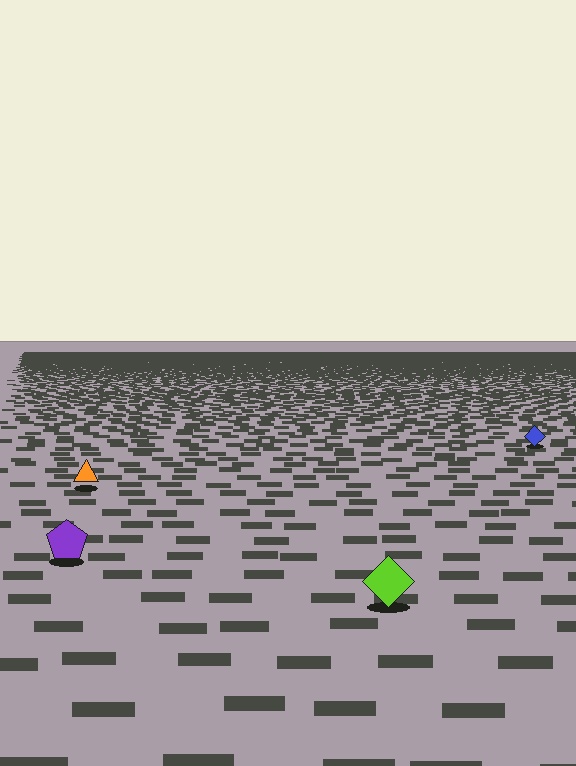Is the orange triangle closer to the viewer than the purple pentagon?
No. The purple pentagon is closer — you can tell from the texture gradient: the ground texture is coarser near it.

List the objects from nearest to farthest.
From nearest to farthest: the lime diamond, the purple pentagon, the orange triangle, the blue diamond.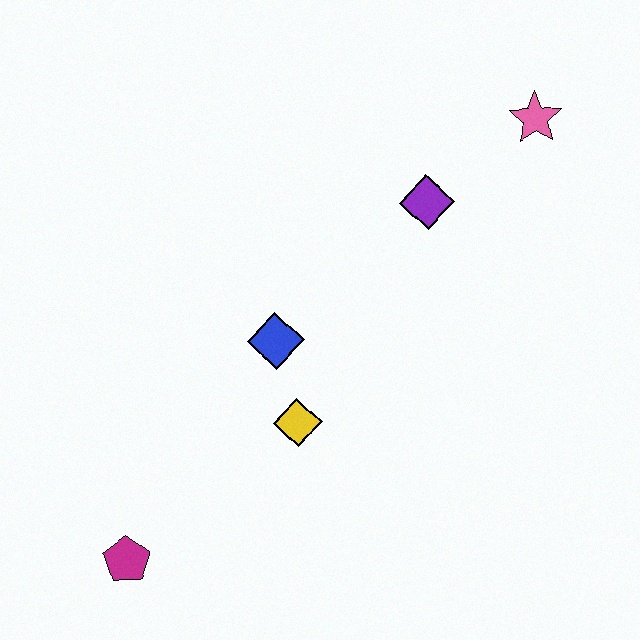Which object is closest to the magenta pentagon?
The yellow diamond is closest to the magenta pentagon.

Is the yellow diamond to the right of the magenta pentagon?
Yes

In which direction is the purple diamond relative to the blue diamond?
The purple diamond is to the right of the blue diamond.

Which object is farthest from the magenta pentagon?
The pink star is farthest from the magenta pentagon.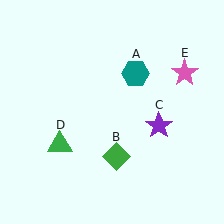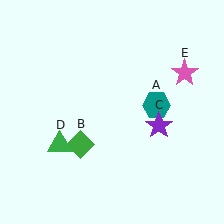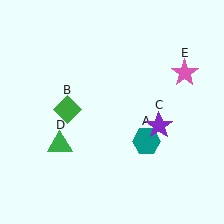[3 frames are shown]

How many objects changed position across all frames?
2 objects changed position: teal hexagon (object A), green diamond (object B).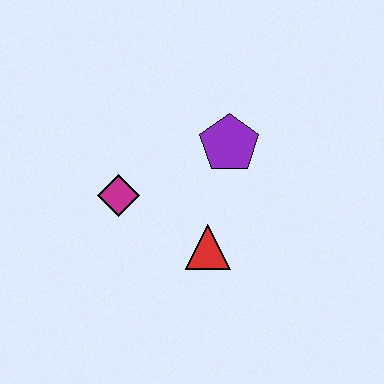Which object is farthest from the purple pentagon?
The magenta diamond is farthest from the purple pentagon.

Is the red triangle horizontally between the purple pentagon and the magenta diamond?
Yes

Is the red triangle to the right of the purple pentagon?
No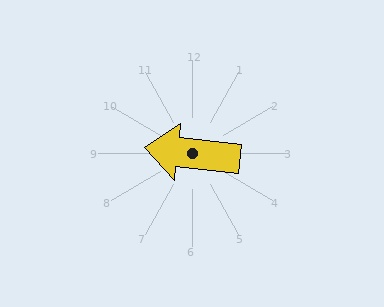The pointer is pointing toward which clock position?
Roughly 9 o'clock.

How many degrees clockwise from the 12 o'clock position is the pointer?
Approximately 277 degrees.